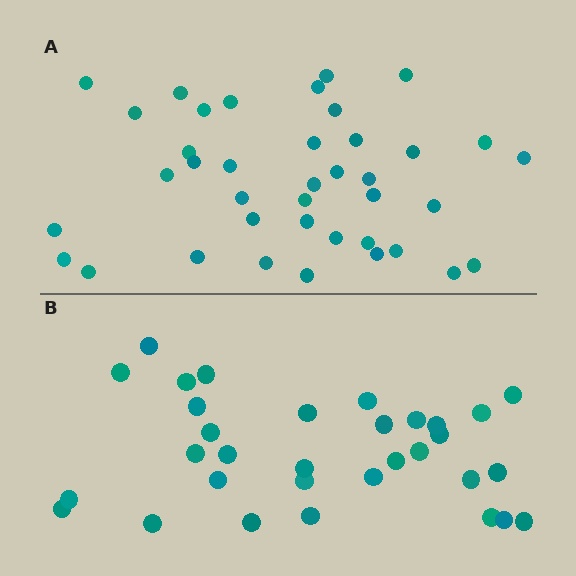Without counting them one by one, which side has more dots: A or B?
Region A (the top region) has more dots.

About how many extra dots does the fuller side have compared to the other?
Region A has roughly 8 or so more dots than region B.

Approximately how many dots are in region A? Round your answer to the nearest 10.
About 40 dots. (The exact count is 39, which rounds to 40.)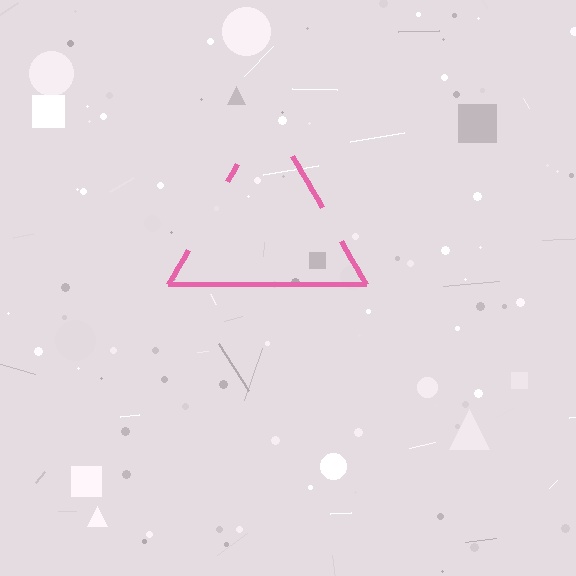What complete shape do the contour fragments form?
The contour fragments form a triangle.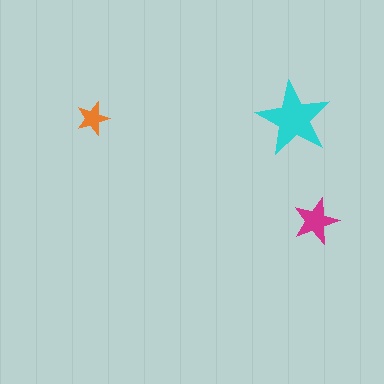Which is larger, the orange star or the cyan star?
The cyan one.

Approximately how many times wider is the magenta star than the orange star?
About 1.5 times wider.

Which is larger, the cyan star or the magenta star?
The cyan one.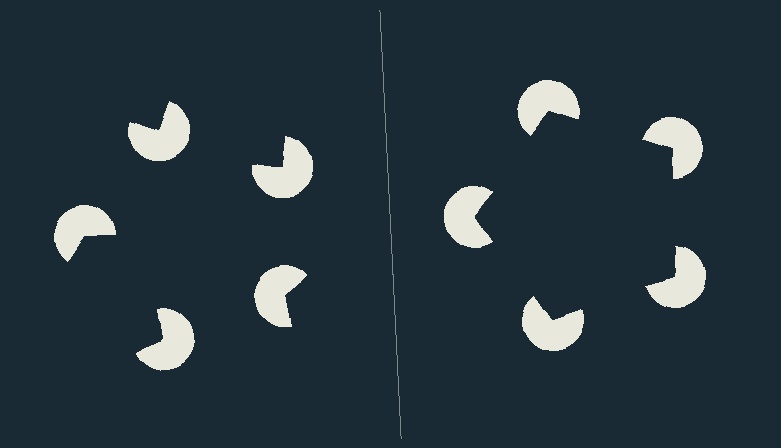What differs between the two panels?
The pac-man discs are positioned identically on both sides; only the wedge orientations differ. On the right they align to a pentagon; on the left they are misaligned.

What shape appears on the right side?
An illusory pentagon.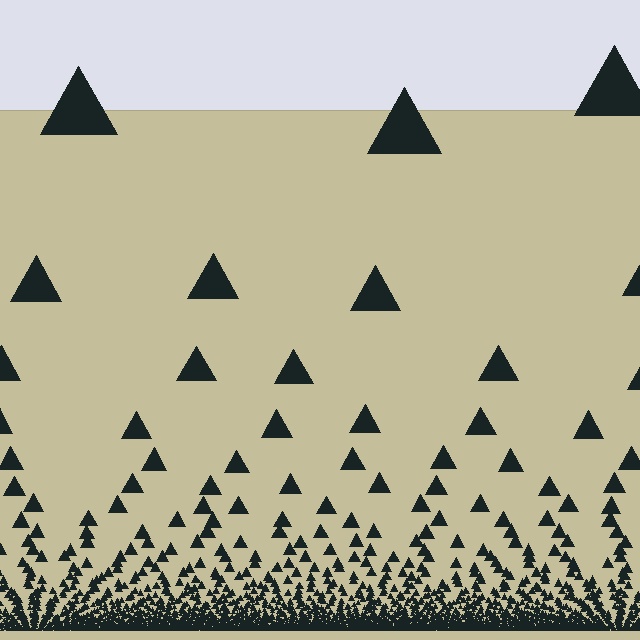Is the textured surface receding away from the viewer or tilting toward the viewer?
The surface appears to tilt toward the viewer. Texture elements get larger and sparser toward the top.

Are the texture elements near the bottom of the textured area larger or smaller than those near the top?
Smaller. The gradient is inverted — elements near the bottom are smaller and denser.